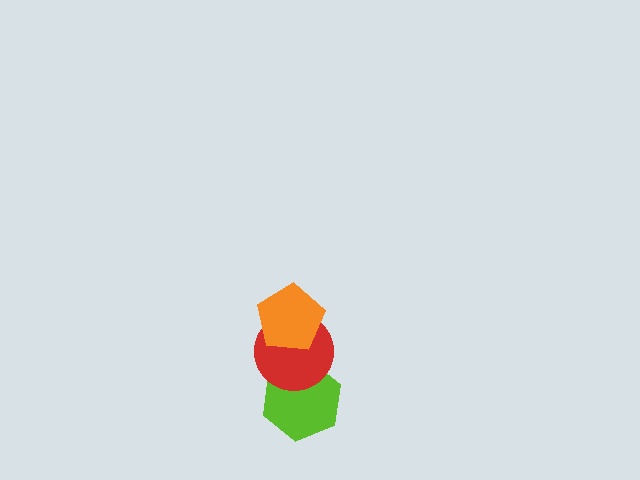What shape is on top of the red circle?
The orange pentagon is on top of the red circle.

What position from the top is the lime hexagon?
The lime hexagon is 3rd from the top.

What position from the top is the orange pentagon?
The orange pentagon is 1st from the top.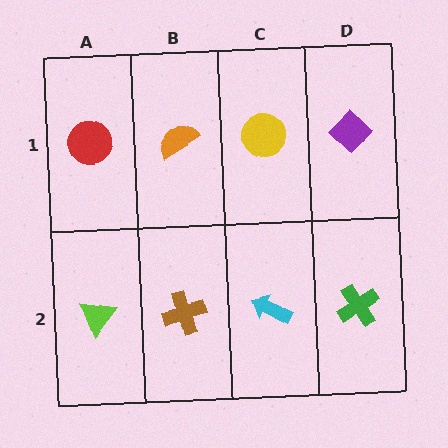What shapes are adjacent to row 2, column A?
A red circle (row 1, column A), a brown cross (row 2, column B).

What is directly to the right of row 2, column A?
A brown cross.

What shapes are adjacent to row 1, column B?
A brown cross (row 2, column B), a red circle (row 1, column A), a yellow circle (row 1, column C).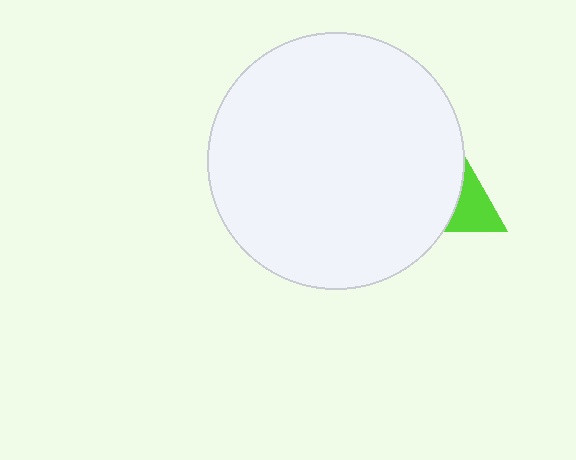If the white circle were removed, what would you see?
You would see the complete lime triangle.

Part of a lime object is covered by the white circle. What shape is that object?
It is a triangle.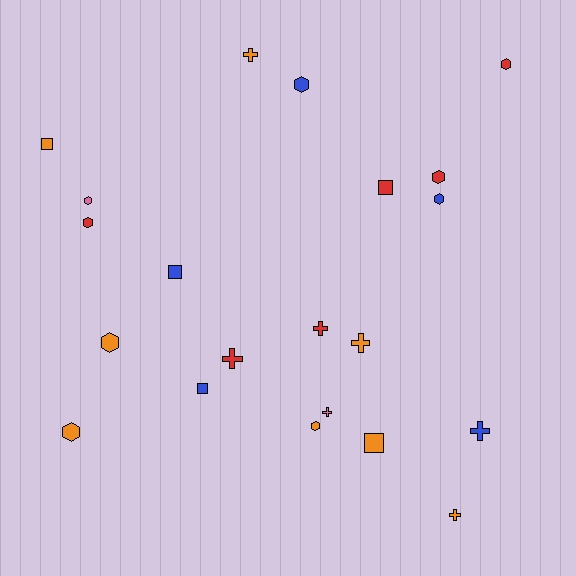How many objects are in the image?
There are 21 objects.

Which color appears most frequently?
Orange, with 8 objects.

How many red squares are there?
There is 1 red square.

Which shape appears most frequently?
Hexagon, with 9 objects.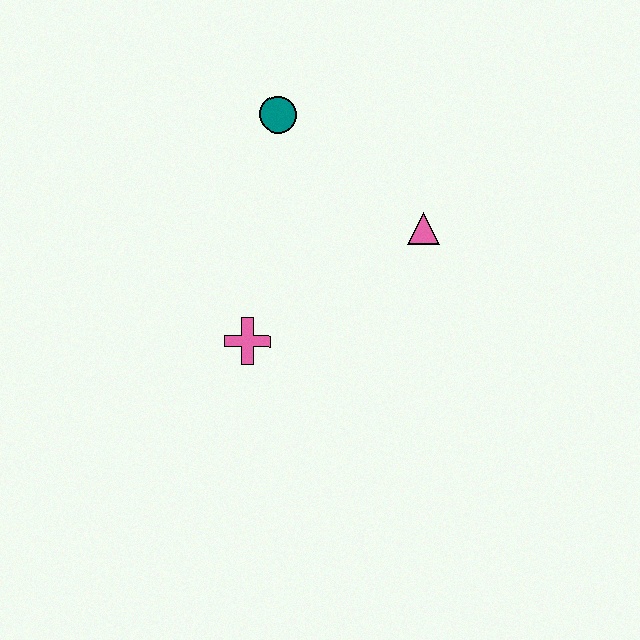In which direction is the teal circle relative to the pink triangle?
The teal circle is to the left of the pink triangle.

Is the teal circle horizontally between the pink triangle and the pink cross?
Yes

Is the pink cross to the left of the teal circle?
Yes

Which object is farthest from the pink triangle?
The pink cross is farthest from the pink triangle.